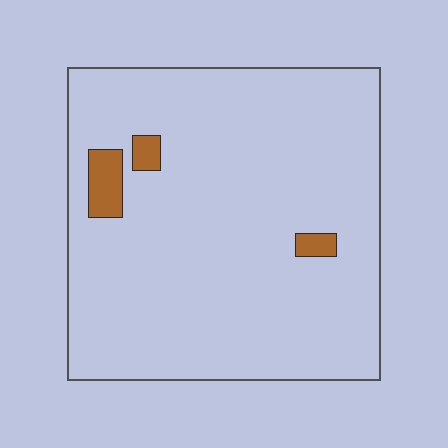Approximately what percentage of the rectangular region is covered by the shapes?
Approximately 5%.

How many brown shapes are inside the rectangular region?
3.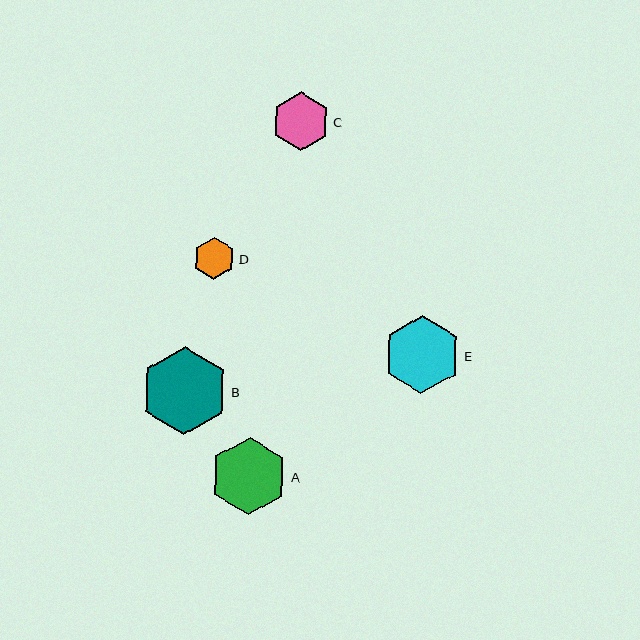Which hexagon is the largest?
Hexagon B is the largest with a size of approximately 88 pixels.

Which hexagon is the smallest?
Hexagon D is the smallest with a size of approximately 42 pixels.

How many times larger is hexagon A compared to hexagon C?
Hexagon A is approximately 1.3 times the size of hexagon C.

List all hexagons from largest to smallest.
From largest to smallest: B, E, A, C, D.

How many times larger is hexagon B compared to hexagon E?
Hexagon B is approximately 1.1 times the size of hexagon E.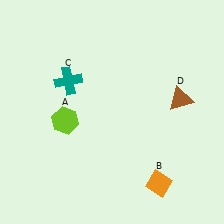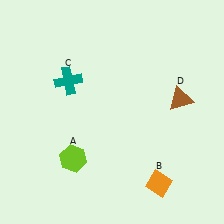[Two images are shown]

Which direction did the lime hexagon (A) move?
The lime hexagon (A) moved down.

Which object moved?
The lime hexagon (A) moved down.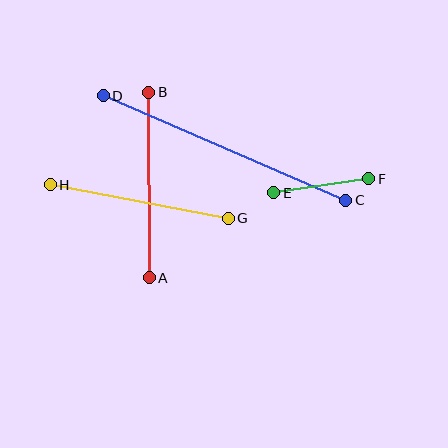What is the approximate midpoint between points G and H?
The midpoint is at approximately (139, 202) pixels.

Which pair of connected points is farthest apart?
Points C and D are farthest apart.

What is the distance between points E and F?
The distance is approximately 96 pixels.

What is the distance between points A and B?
The distance is approximately 186 pixels.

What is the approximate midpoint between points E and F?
The midpoint is at approximately (321, 186) pixels.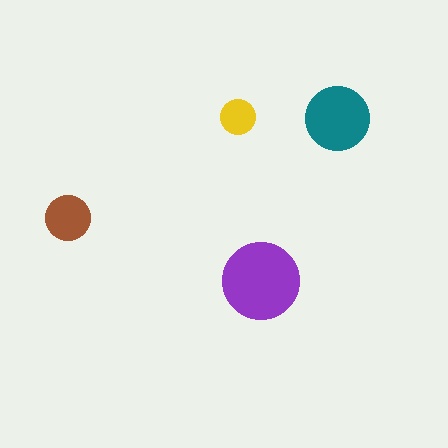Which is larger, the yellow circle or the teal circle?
The teal one.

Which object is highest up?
The yellow circle is topmost.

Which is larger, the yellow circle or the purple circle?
The purple one.